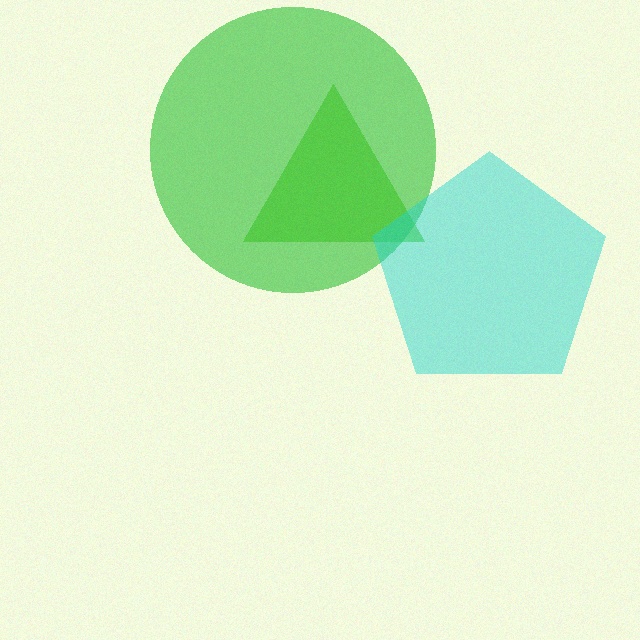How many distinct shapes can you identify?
There are 3 distinct shapes: a lime triangle, a green circle, a cyan pentagon.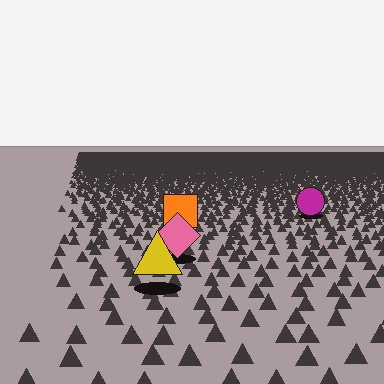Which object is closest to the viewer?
The yellow triangle is closest. The texture marks near it are larger and more spread out.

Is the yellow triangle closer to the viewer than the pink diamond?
Yes. The yellow triangle is closer — you can tell from the texture gradient: the ground texture is coarser near it.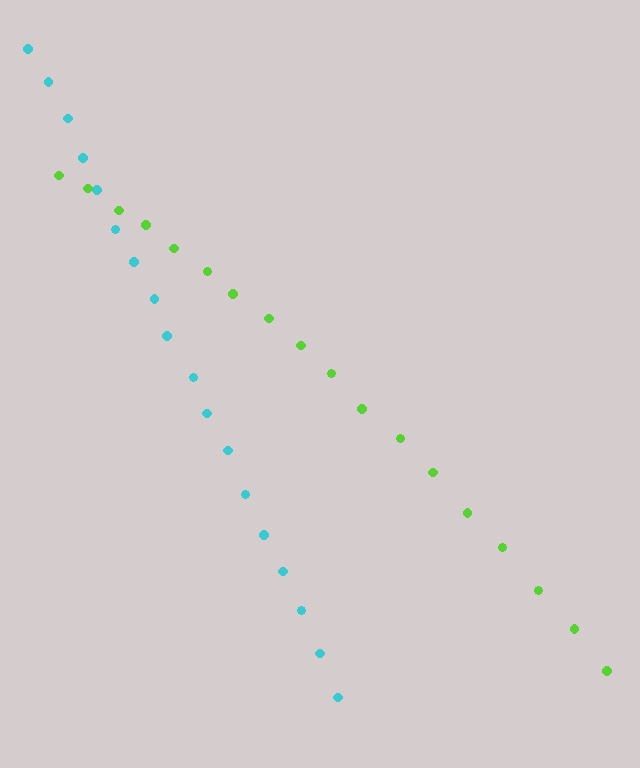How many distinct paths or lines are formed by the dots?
There are 2 distinct paths.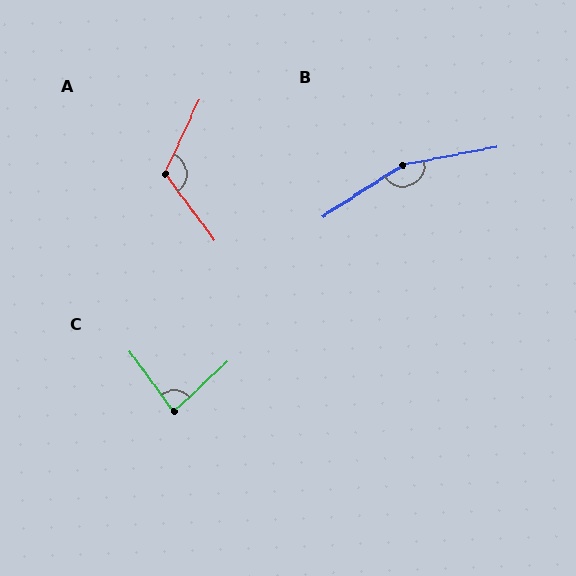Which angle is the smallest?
C, at approximately 82 degrees.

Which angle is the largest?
B, at approximately 158 degrees.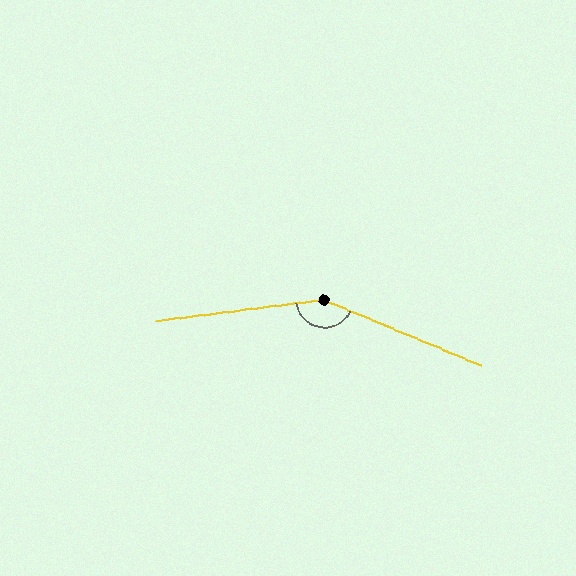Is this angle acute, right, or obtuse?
It is obtuse.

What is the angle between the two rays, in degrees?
Approximately 151 degrees.